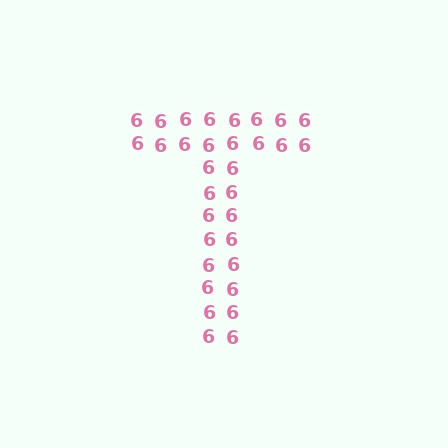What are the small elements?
The small elements are digit 6's.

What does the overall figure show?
The overall figure shows the letter T.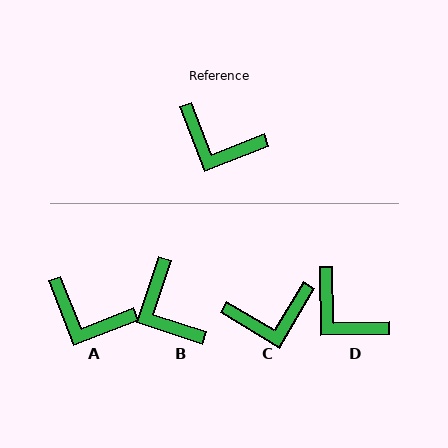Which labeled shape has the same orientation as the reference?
A.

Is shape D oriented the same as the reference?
No, it is off by about 20 degrees.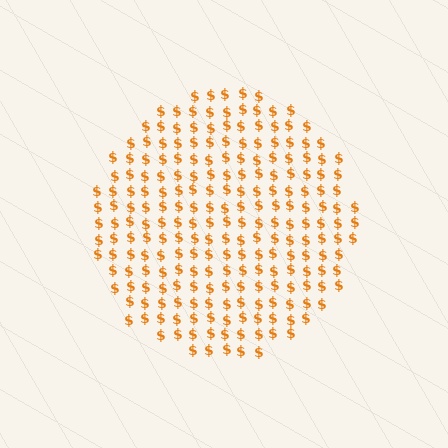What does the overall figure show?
The overall figure shows a circle.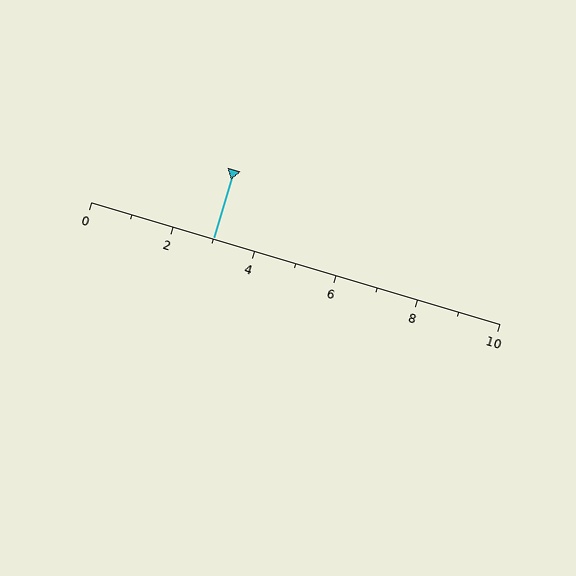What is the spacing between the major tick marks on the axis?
The major ticks are spaced 2 apart.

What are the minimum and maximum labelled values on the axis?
The axis runs from 0 to 10.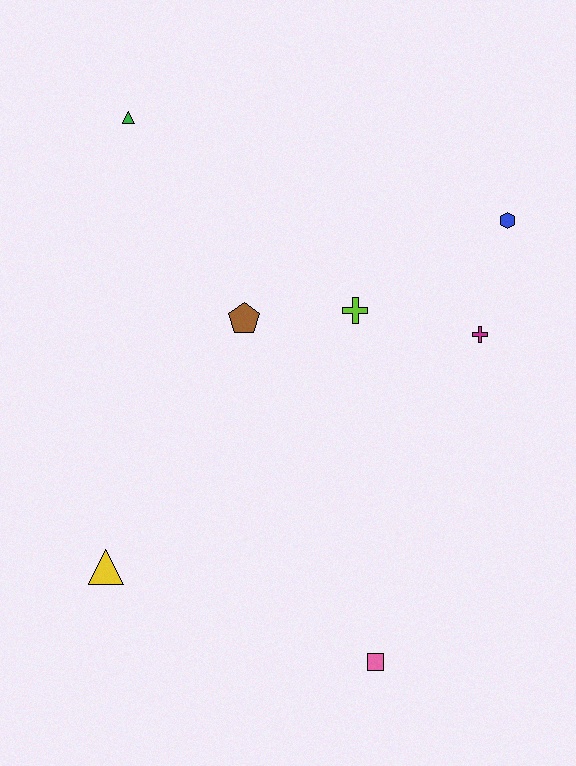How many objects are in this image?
There are 7 objects.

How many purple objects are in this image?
There are no purple objects.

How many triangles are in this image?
There are 2 triangles.